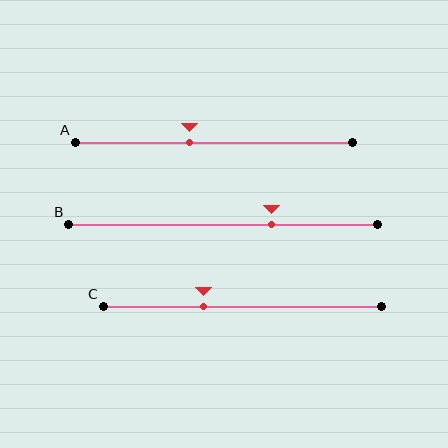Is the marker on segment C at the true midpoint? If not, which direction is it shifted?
No, the marker on segment C is shifted to the left by about 14% of the segment length.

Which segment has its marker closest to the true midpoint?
Segment A has its marker closest to the true midpoint.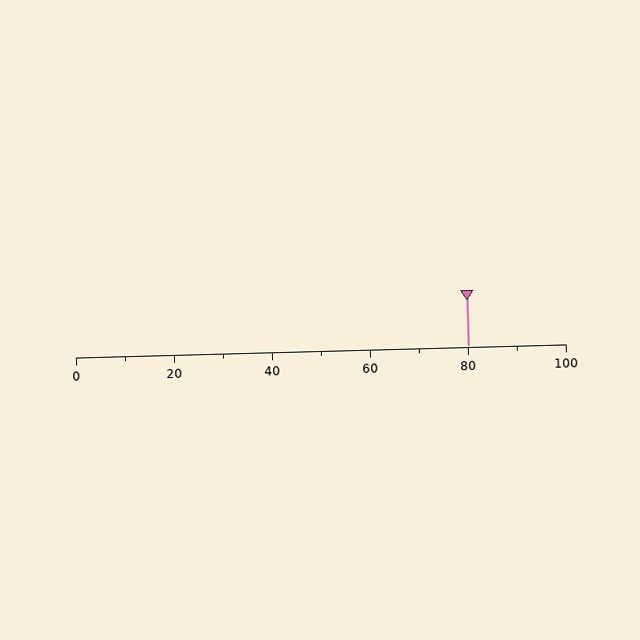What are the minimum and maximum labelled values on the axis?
The axis runs from 0 to 100.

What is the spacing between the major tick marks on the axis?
The major ticks are spaced 20 apart.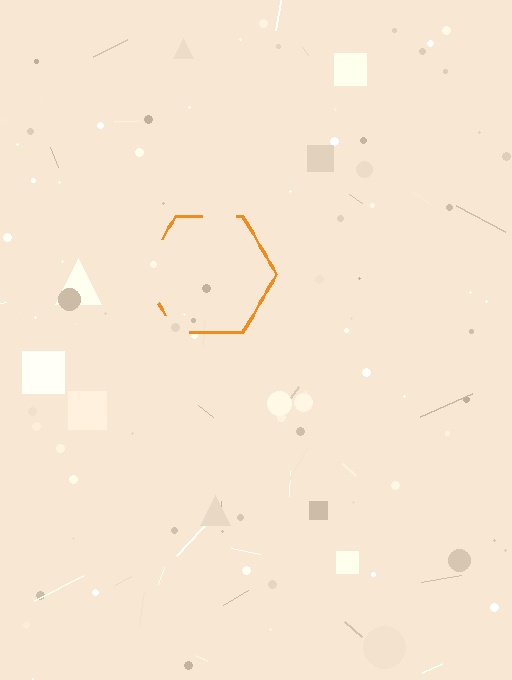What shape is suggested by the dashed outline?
The dashed outline suggests a hexagon.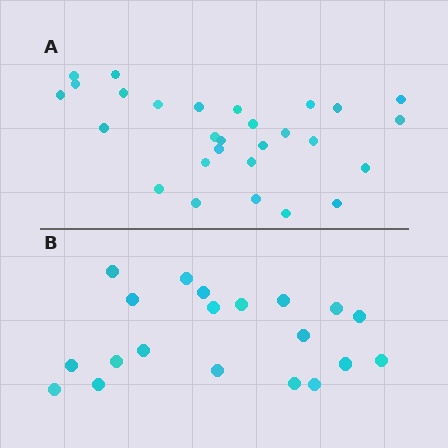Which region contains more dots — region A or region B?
Region A (the top region) has more dots.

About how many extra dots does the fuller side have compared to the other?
Region A has roughly 8 or so more dots than region B.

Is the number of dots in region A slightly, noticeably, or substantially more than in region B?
Region A has noticeably more, but not dramatically so. The ratio is roughly 1.4 to 1.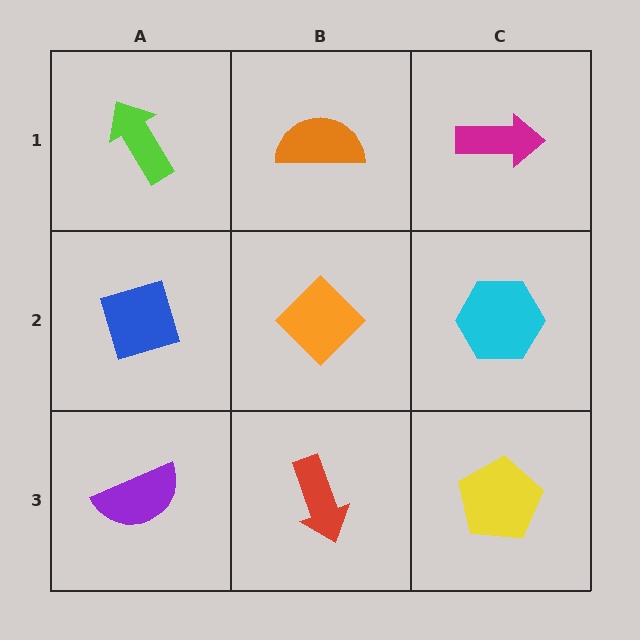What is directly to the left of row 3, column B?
A purple semicircle.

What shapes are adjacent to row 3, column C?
A cyan hexagon (row 2, column C), a red arrow (row 3, column B).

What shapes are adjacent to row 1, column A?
A blue diamond (row 2, column A), an orange semicircle (row 1, column B).